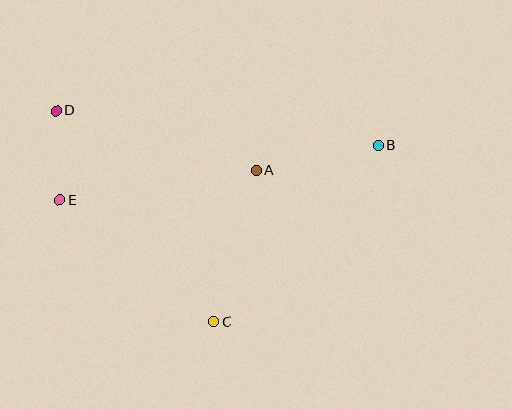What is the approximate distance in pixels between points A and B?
The distance between A and B is approximately 124 pixels.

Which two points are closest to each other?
Points D and E are closest to each other.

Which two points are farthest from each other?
Points B and D are farthest from each other.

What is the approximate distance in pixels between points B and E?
The distance between B and E is approximately 323 pixels.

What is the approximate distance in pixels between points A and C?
The distance between A and C is approximately 158 pixels.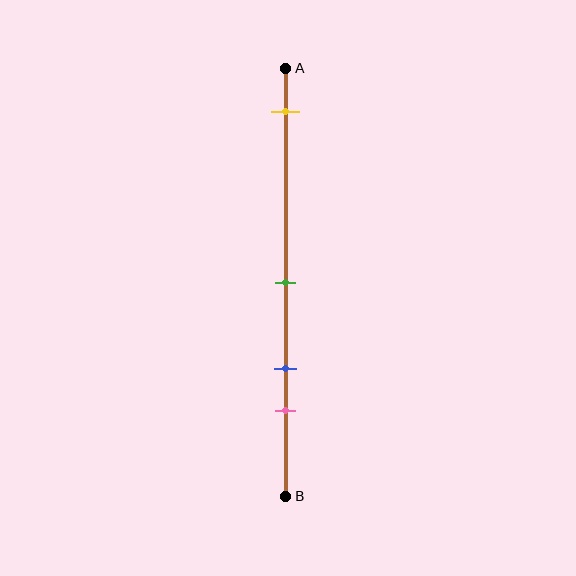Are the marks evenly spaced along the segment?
No, the marks are not evenly spaced.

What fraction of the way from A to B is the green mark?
The green mark is approximately 50% (0.5) of the way from A to B.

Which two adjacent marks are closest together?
The blue and pink marks are the closest adjacent pair.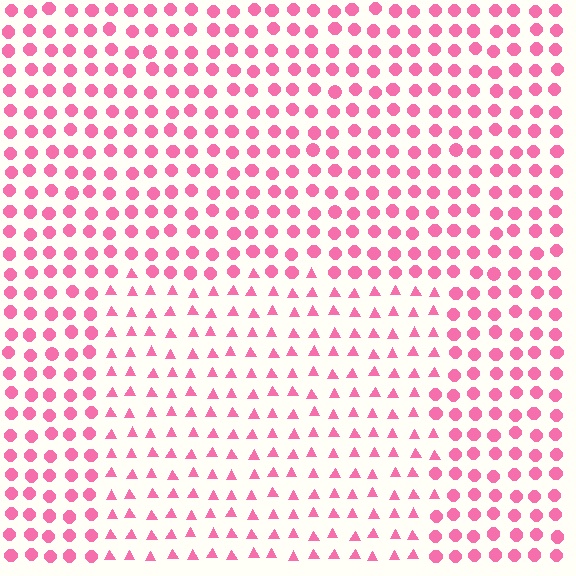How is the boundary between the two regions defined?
The boundary is defined by a change in element shape: triangles inside vs. circles outside. All elements share the same color and spacing.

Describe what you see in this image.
The image is filled with small pink elements arranged in a uniform grid. A rectangle-shaped region contains triangles, while the surrounding area contains circles. The boundary is defined purely by the change in element shape.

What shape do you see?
I see a rectangle.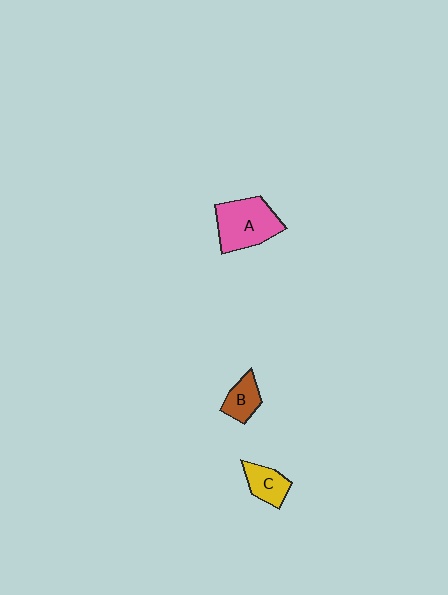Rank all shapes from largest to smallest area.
From largest to smallest: A (pink), C (yellow), B (brown).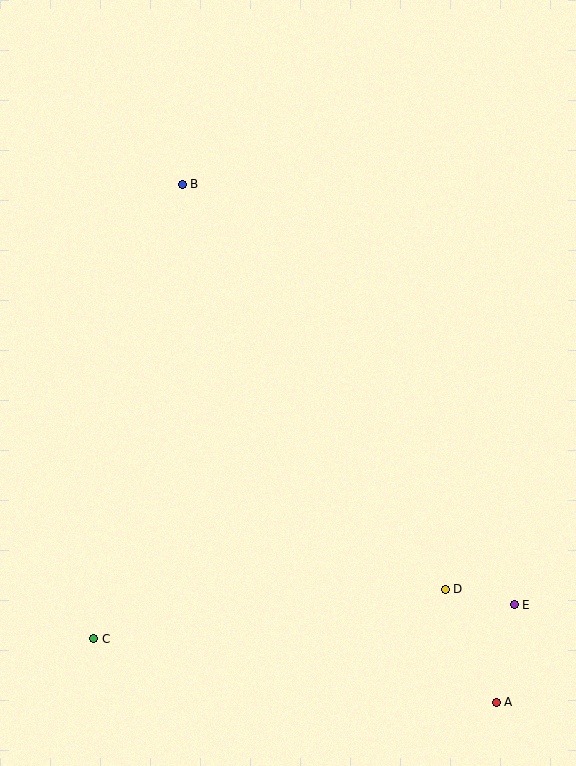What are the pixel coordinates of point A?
Point A is at (496, 702).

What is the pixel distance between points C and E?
The distance between C and E is 422 pixels.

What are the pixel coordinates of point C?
Point C is at (94, 639).